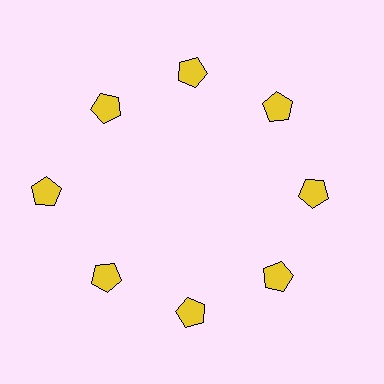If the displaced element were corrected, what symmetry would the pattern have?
It would have 8-fold rotational symmetry — the pattern would map onto itself every 45 degrees.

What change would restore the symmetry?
The symmetry would be restored by moving it inward, back onto the ring so that all 8 pentagons sit at equal angles and equal distance from the center.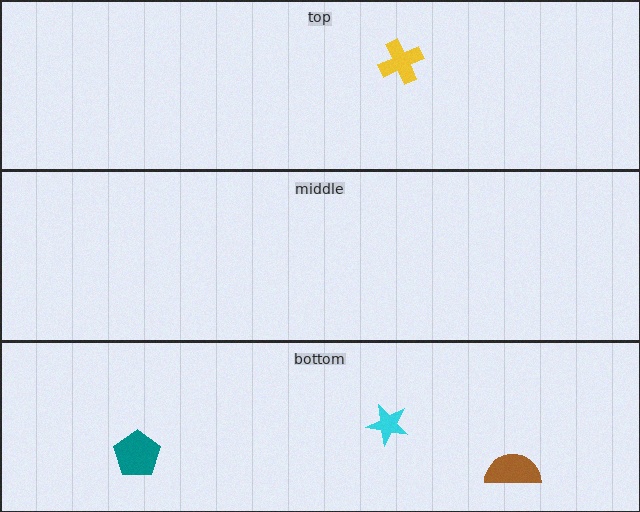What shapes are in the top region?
The yellow cross.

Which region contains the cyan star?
The bottom region.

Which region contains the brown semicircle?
The bottom region.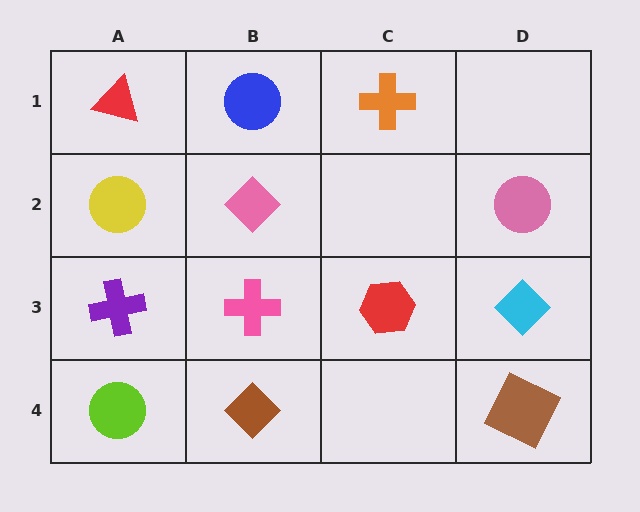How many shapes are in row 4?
3 shapes.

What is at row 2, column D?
A pink circle.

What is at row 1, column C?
An orange cross.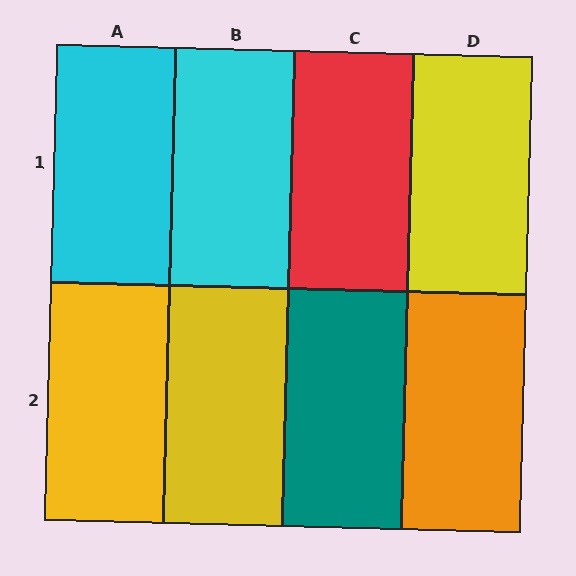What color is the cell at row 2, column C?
Teal.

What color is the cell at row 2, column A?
Yellow.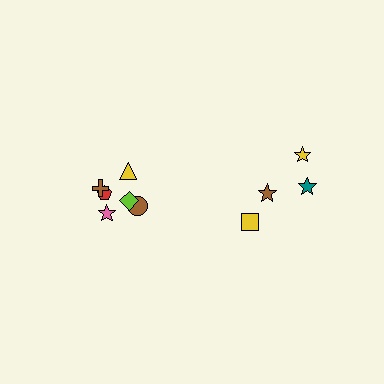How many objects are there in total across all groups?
There are 10 objects.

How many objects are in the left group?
There are 6 objects.